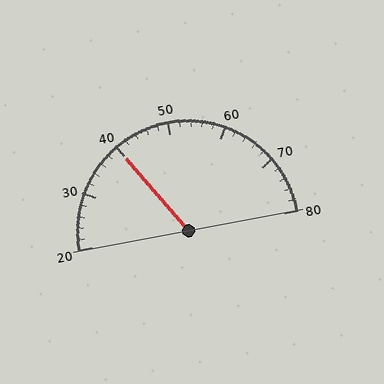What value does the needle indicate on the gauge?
The needle indicates approximately 40.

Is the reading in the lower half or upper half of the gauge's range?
The reading is in the lower half of the range (20 to 80).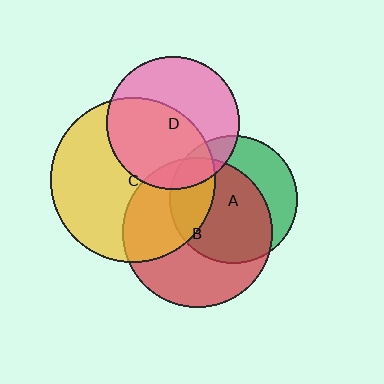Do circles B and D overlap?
Yes.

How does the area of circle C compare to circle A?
Approximately 1.7 times.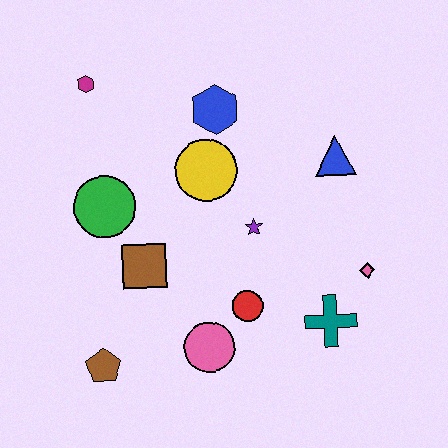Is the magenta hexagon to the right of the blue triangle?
No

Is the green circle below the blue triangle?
Yes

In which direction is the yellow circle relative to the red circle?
The yellow circle is above the red circle.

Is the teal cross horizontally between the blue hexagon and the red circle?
No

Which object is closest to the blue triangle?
The purple star is closest to the blue triangle.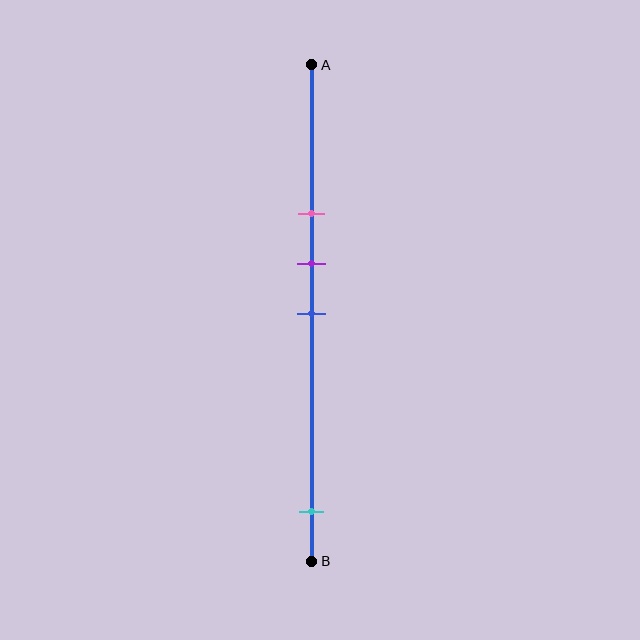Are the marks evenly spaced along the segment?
No, the marks are not evenly spaced.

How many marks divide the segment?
There are 4 marks dividing the segment.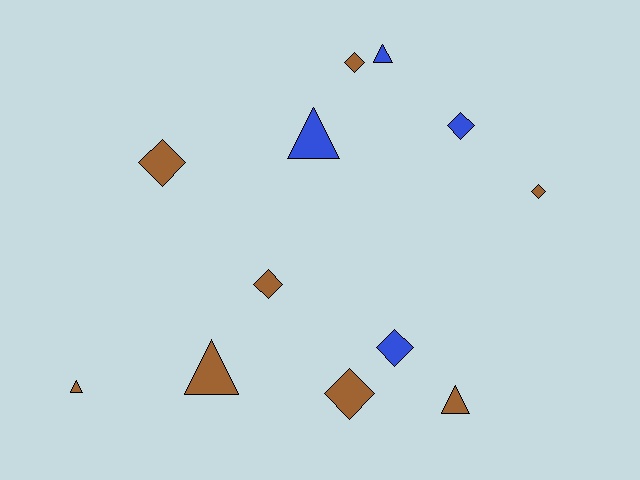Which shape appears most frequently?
Diamond, with 7 objects.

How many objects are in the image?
There are 12 objects.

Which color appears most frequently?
Brown, with 8 objects.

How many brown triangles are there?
There are 3 brown triangles.